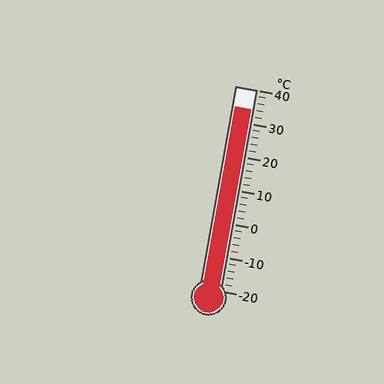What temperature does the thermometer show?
The thermometer shows approximately 34°C.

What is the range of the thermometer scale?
The thermometer scale ranges from -20°C to 40°C.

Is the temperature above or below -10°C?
The temperature is above -10°C.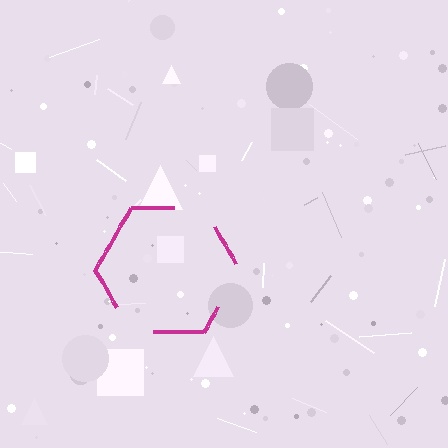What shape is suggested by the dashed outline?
The dashed outline suggests a hexagon.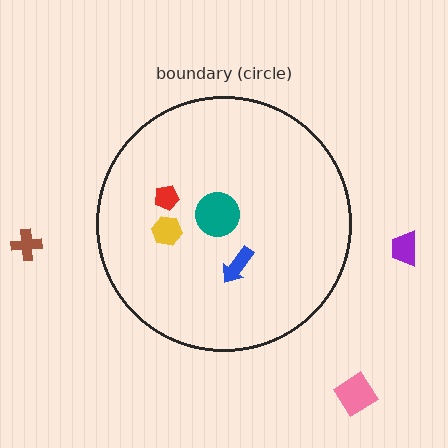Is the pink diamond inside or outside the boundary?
Outside.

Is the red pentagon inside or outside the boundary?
Inside.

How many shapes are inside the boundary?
4 inside, 3 outside.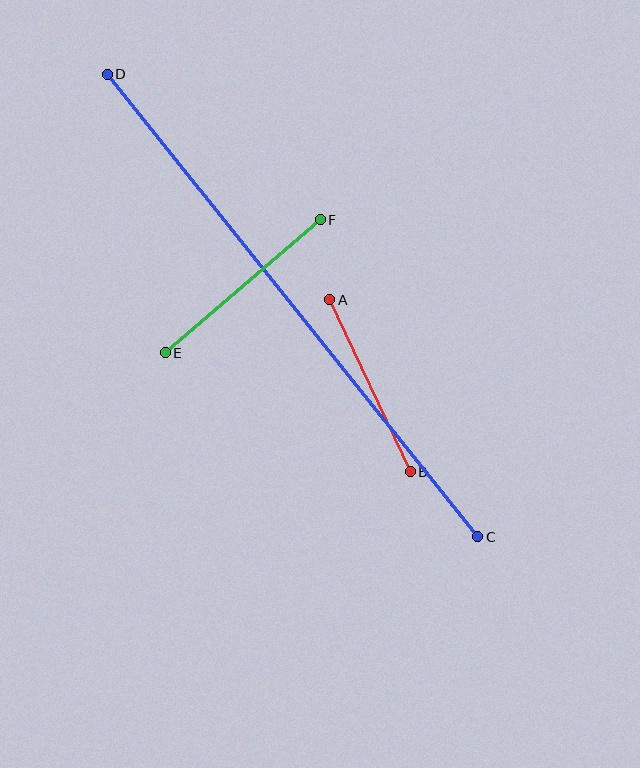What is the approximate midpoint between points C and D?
The midpoint is at approximately (292, 306) pixels.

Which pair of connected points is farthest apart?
Points C and D are farthest apart.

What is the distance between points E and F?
The distance is approximately 204 pixels.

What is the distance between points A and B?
The distance is approximately 190 pixels.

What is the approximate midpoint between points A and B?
The midpoint is at approximately (370, 386) pixels.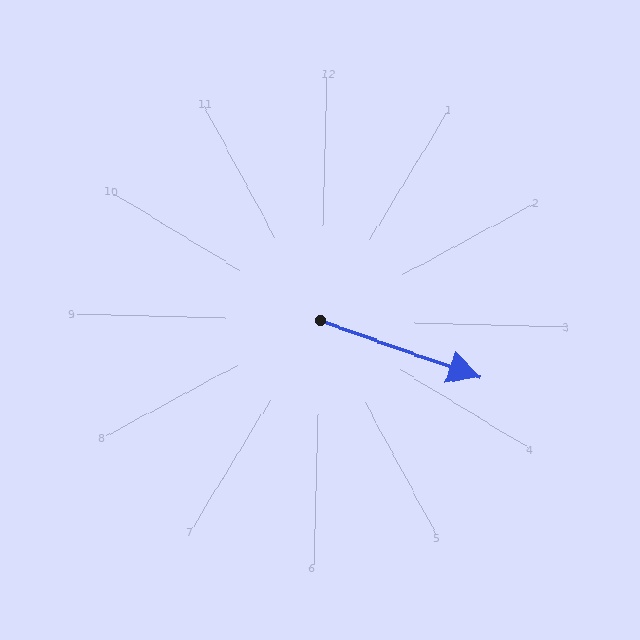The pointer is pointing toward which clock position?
Roughly 4 o'clock.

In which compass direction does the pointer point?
East.